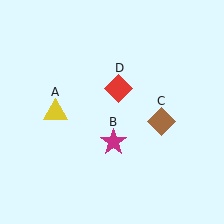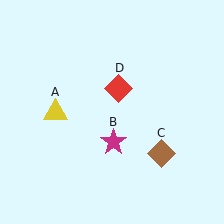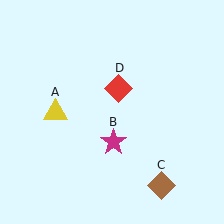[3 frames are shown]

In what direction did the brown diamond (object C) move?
The brown diamond (object C) moved down.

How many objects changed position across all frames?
1 object changed position: brown diamond (object C).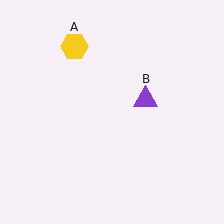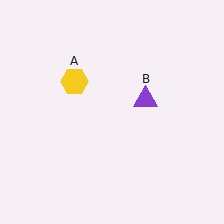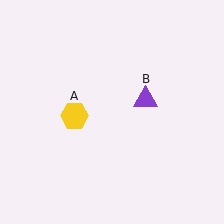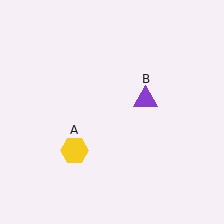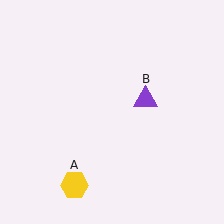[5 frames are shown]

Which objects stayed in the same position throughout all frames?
Purple triangle (object B) remained stationary.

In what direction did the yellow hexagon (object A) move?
The yellow hexagon (object A) moved down.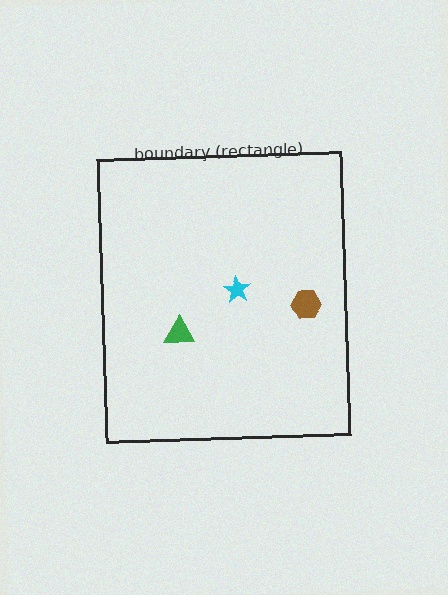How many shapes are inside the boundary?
3 inside, 0 outside.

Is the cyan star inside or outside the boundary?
Inside.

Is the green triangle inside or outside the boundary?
Inside.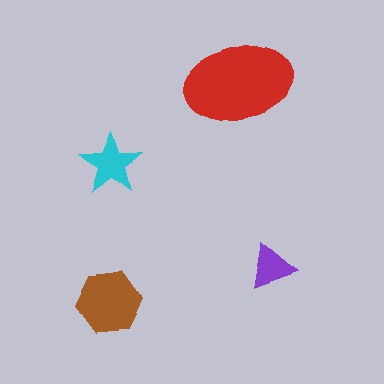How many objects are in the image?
There are 4 objects in the image.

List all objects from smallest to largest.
The purple triangle, the cyan star, the brown hexagon, the red ellipse.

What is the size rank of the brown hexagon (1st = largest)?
2nd.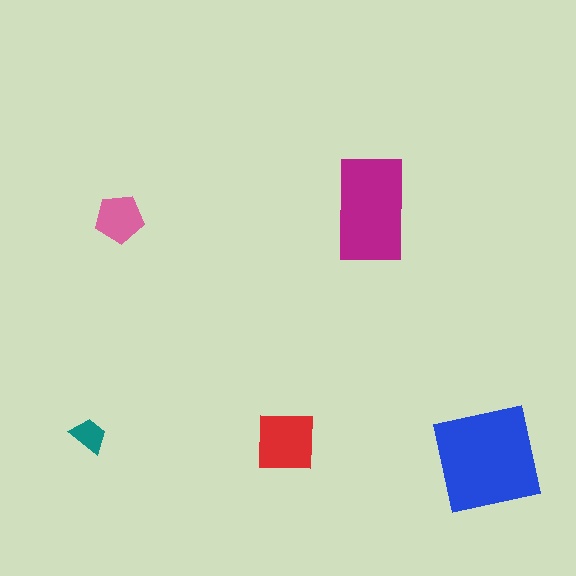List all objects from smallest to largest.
The teal trapezoid, the pink pentagon, the red square, the magenta rectangle, the blue square.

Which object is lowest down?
The blue square is bottommost.